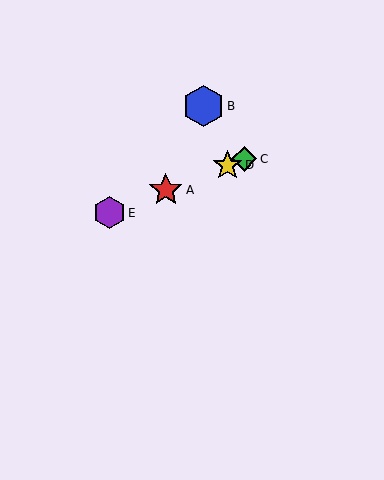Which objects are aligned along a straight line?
Objects A, C, D, E are aligned along a straight line.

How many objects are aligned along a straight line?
4 objects (A, C, D, E) are aligned along a straight line.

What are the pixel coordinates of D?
Object D is at (227, 165).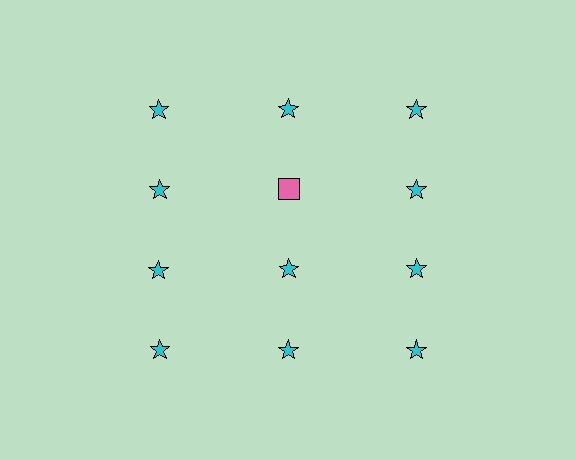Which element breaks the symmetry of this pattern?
The pink square in the second row, second from left column breaks the symmetry. All other shapes are cyan stars.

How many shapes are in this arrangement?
There are 12 shapes arranged in a grid pattern.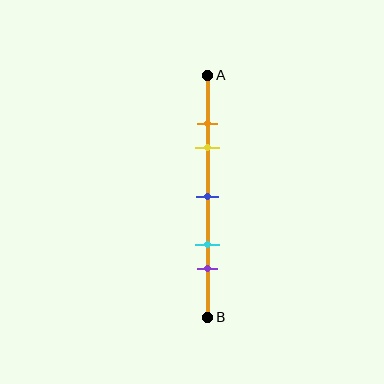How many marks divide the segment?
There are 5 marks dividing the segment.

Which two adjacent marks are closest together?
The orange and yellow marks are the closest adjacent pair.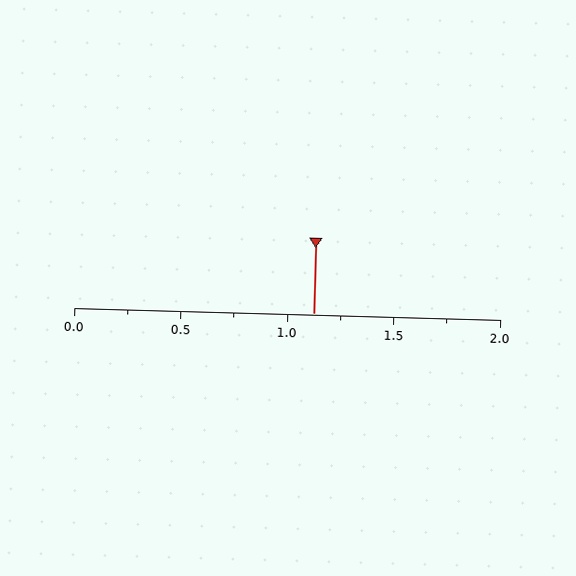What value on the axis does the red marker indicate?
The marker indicates approximately 1.12.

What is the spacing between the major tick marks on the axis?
The major ticks are spaced 0.5 apart.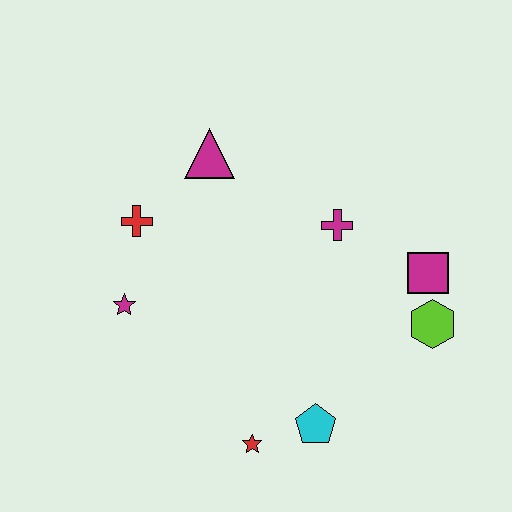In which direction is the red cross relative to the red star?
The red cross is above the red star.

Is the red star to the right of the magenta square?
No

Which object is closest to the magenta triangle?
The red cross is closest to the magenta triangle.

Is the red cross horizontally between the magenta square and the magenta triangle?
No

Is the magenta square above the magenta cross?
No